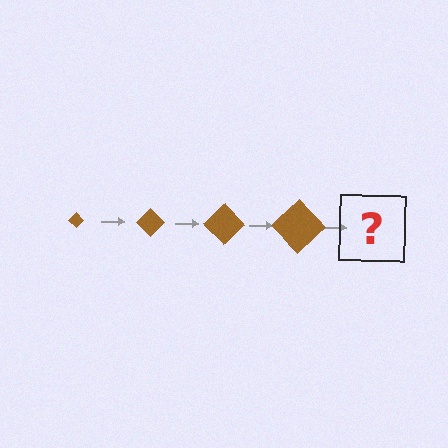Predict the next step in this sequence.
The next step is a brown diamond, larger than the previous one.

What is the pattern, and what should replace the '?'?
The pattern is that the diamond gets progressively larger each step. The '?' should be a brown diamond, larger than the previous one.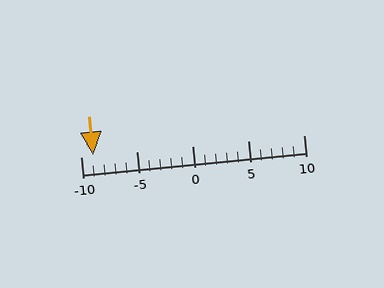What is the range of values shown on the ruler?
The ruler shows values from -10 to 10.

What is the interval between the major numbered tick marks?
The major tick marks are spaced 5 units apart.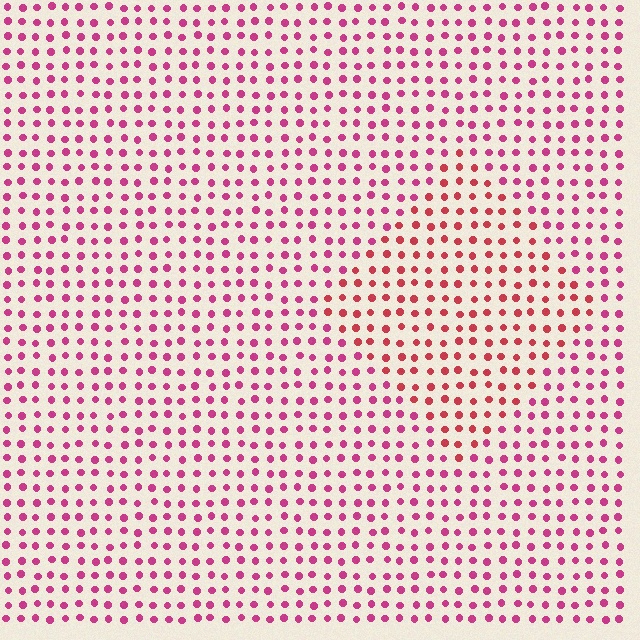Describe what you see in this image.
The image is filled with small magenta elements in a uniform arrangement. A diamond-shaped region is visible where the elements are tinted to a slightly different hue, forming a subtle color boundary.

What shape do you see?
I see a diamond.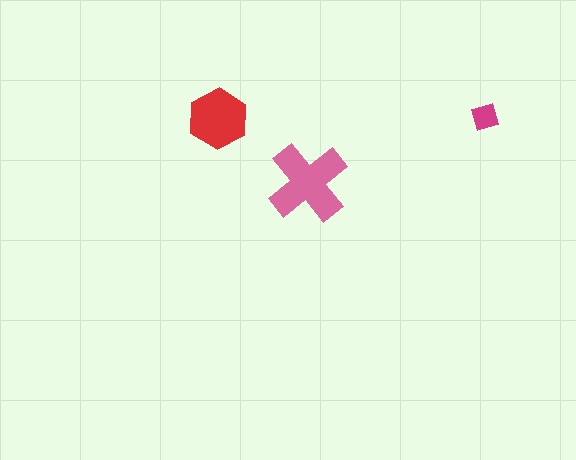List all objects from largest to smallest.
The pink cross, the red hexagon, the magenta diamond.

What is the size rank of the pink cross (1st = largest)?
1st.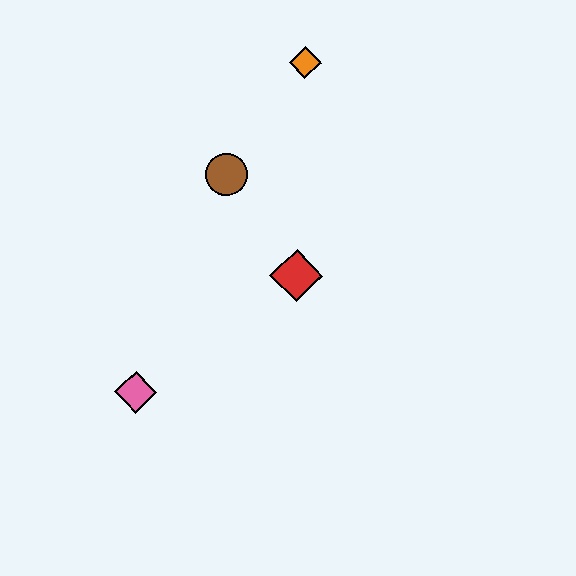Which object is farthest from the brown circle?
The pink diamond is farthest from the brown circle.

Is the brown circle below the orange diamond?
Yes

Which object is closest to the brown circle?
The red diamond is closest to the brown circle.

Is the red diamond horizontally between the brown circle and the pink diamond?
No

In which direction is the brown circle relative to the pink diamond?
The brown circle is above the pink diamond.